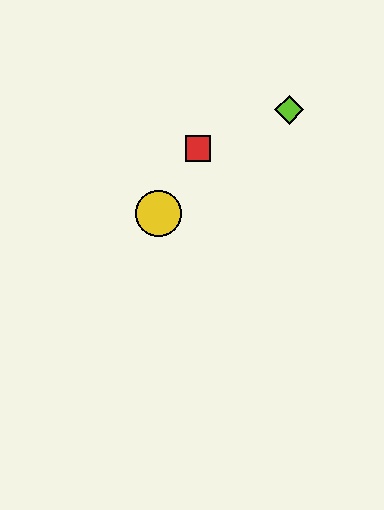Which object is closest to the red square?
The yellow circle is closest to the red square.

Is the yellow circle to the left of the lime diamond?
Yes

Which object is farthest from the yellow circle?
The lime diamond is farthest from the yellow circle.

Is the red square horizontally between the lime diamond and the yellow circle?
Yes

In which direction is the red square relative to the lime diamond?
The red square is to the left of the lime diamond.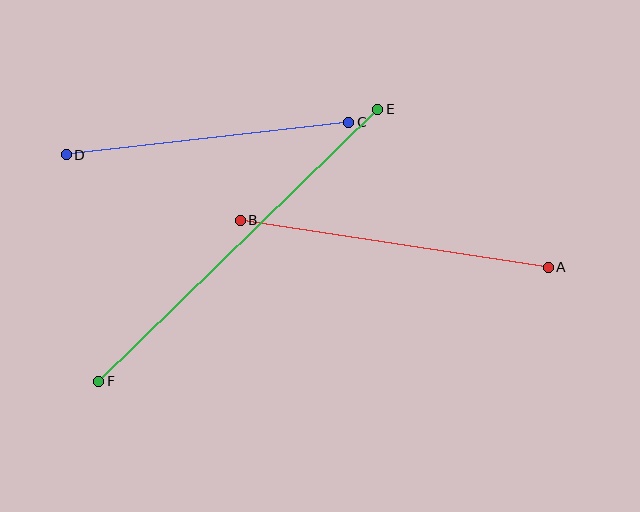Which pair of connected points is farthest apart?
Points E and F are farthest apart.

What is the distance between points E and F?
The distance is approximately 389 pixels.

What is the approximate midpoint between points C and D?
The midpoint is at approximately (208, 138) pixels.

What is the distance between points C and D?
The distance is approximately 284 pixels.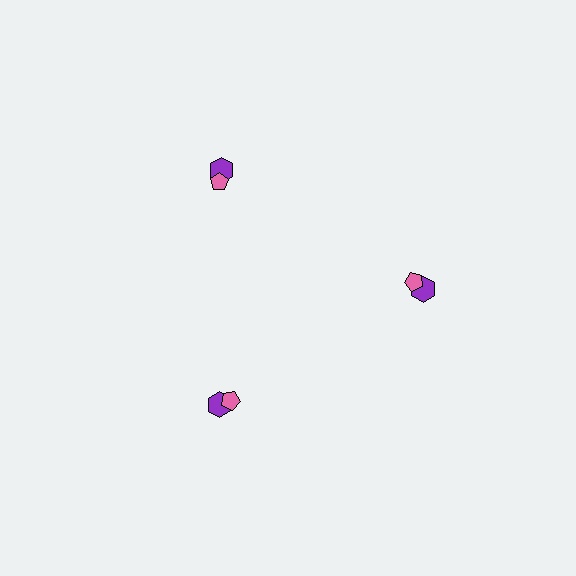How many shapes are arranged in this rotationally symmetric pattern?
There are 6 shapes, arranged in 3 groups of 2.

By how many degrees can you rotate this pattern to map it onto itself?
The pattern maps onto itself every 120 degrees of rotation.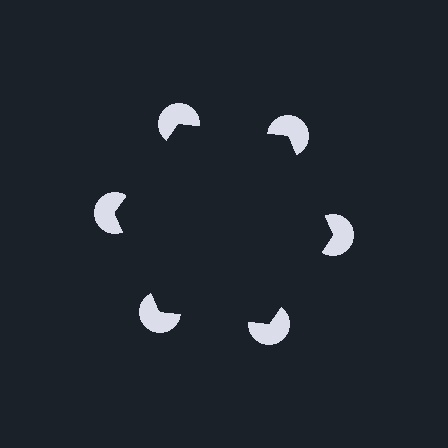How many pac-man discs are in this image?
There are 6 — one at each vertex of the illusory hexagon.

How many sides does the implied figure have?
6 sides.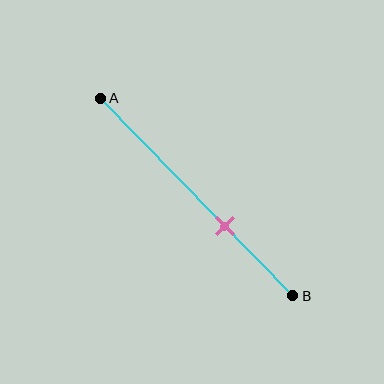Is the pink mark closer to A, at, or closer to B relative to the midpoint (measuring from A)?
The pink mark is closer to point B than the midpoint of segment AB.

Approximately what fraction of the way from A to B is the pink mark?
The pink mark is approximately 65% of the way from A to B.